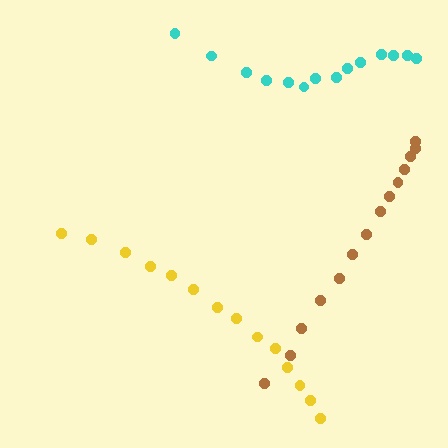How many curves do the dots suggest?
There are 3 distinct paths.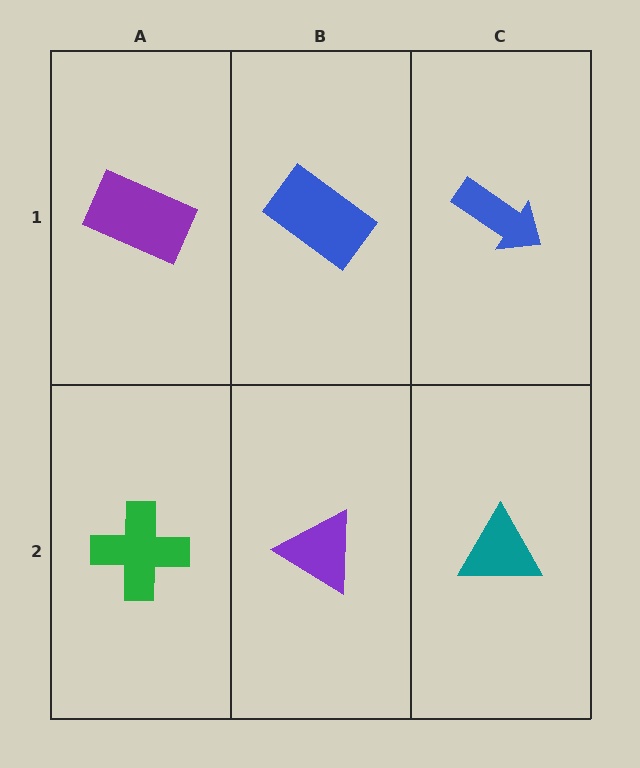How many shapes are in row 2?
3 shapes.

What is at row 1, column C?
A blue arrow.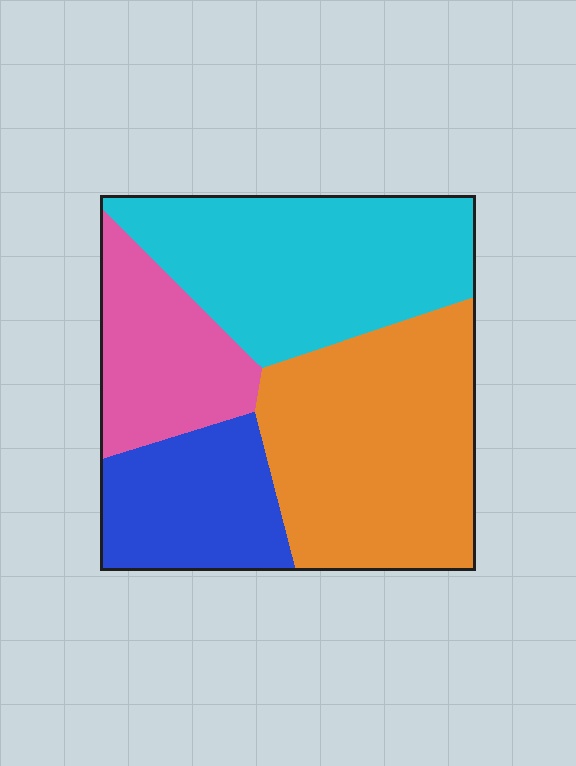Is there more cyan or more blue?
Cyan.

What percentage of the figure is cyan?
Cyan covers roughly 30% of the figure.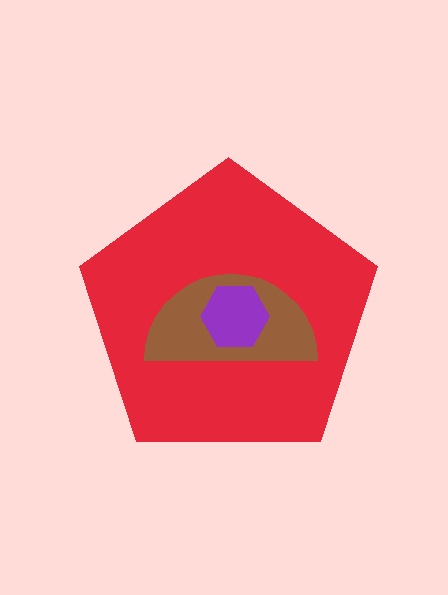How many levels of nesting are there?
3.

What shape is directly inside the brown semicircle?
The purple hexagon.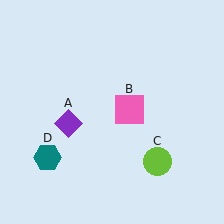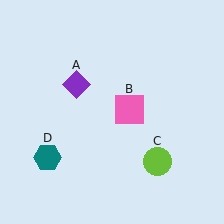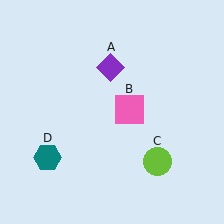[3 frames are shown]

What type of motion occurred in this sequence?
The purple diamond (object A) rotated clockwise around the center of the scene.